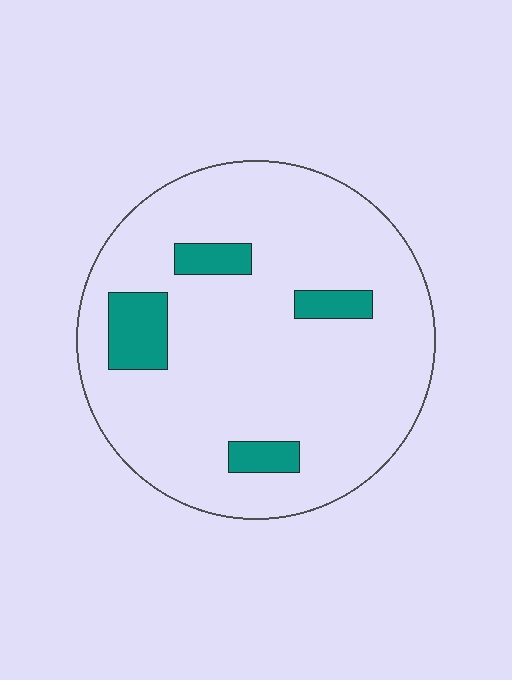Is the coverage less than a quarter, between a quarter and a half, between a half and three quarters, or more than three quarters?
Less than a quarter.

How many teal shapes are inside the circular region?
4.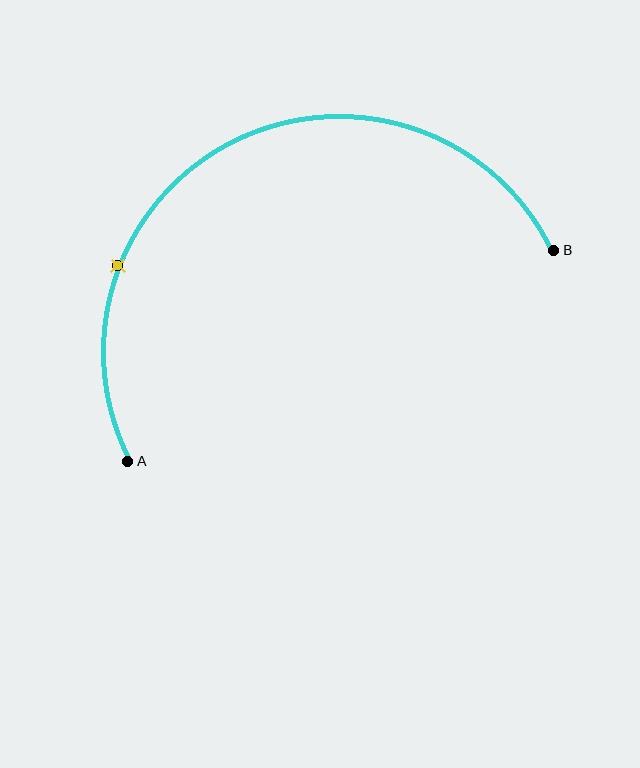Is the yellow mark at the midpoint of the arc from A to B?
No. The yellow mark lies on the arc but is closer to endpoint A. The arc midpoint would be at the point on the curve equidistant along the arc from both A and B.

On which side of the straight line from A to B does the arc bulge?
The arc bulges above the straight line connecting A and B.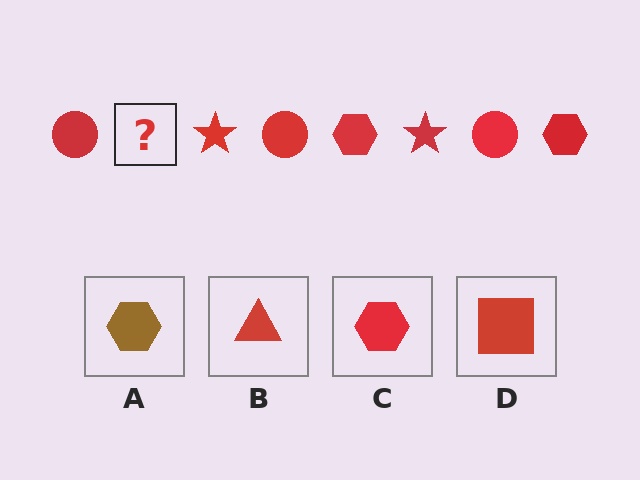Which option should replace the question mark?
Option C.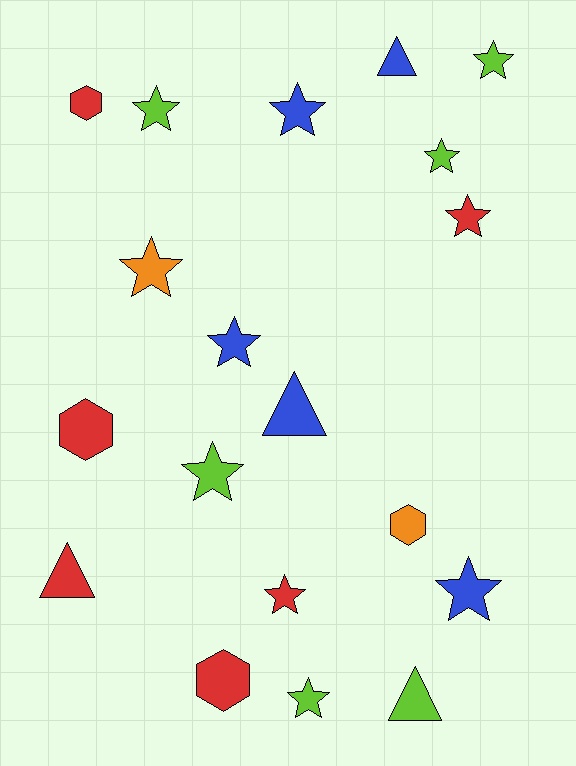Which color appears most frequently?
Red, with 6 objects.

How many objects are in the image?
There are 19 objects.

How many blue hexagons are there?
There are no blue hexagons.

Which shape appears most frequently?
Star, with 11 objects.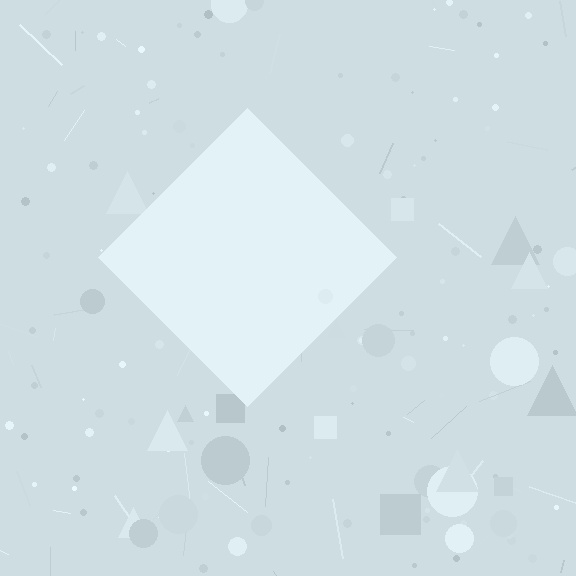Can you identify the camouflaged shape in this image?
The camouflaged shape is a diamond.